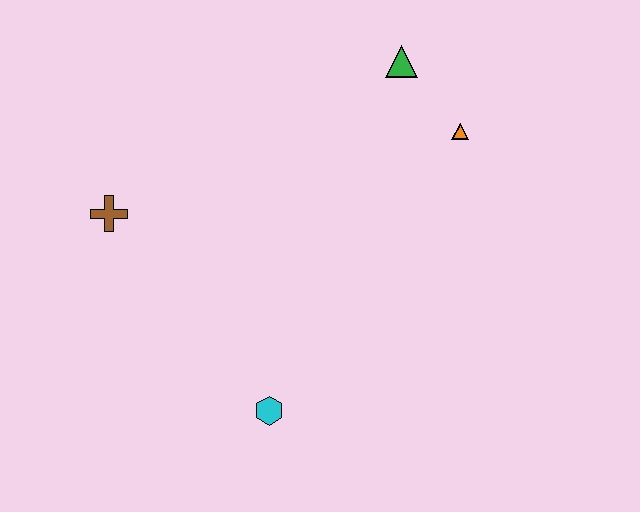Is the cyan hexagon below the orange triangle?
Yes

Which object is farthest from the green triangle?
The cyan hexagon is farthest from the green triangle.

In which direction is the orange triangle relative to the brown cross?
The orange triangle is to the right of the brown cross.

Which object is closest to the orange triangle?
The green triangle is closest to the orange triangle.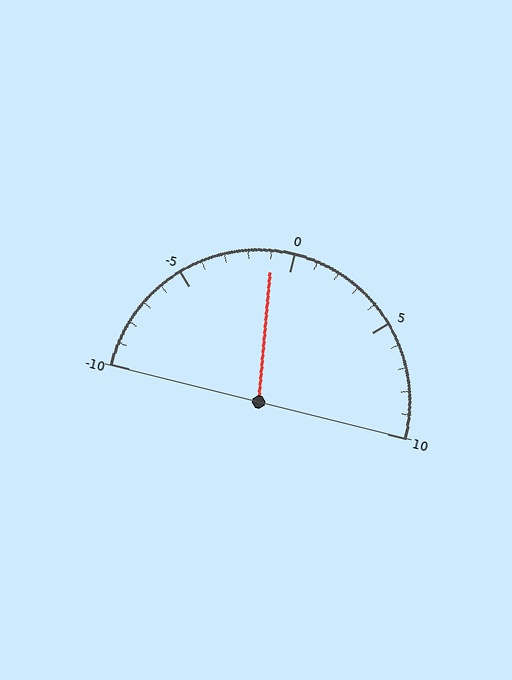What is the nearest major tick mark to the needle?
The nearest major tick mark is 0.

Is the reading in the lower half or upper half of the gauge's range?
The reading is in the lower half of the range (-10 to 10).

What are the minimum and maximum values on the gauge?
The gauge ranges from -10 to 10.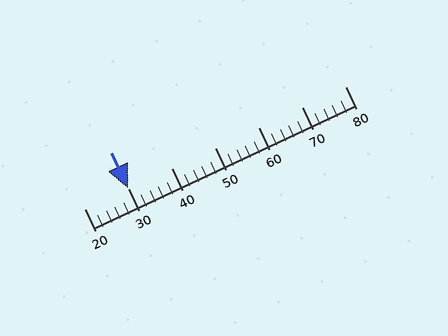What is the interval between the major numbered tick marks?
The major tick marks are spaced 10 units apart.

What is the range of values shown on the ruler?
The ruler shows values from 20 to 80.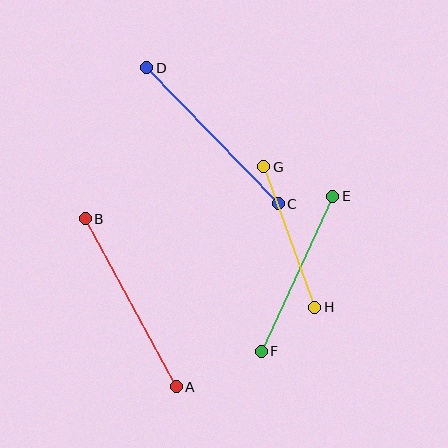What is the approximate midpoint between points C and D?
The midpoint is at approximately (213, 136) pixels.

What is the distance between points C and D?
The distance is approximately 189 pixels.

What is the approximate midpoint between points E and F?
The midpoint is at approximately (297, 274) pixels.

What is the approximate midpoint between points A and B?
The midpoint is at approximately (131, 303) pixels.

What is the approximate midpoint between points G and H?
The midpoint is at approximately (289, 237) pixels.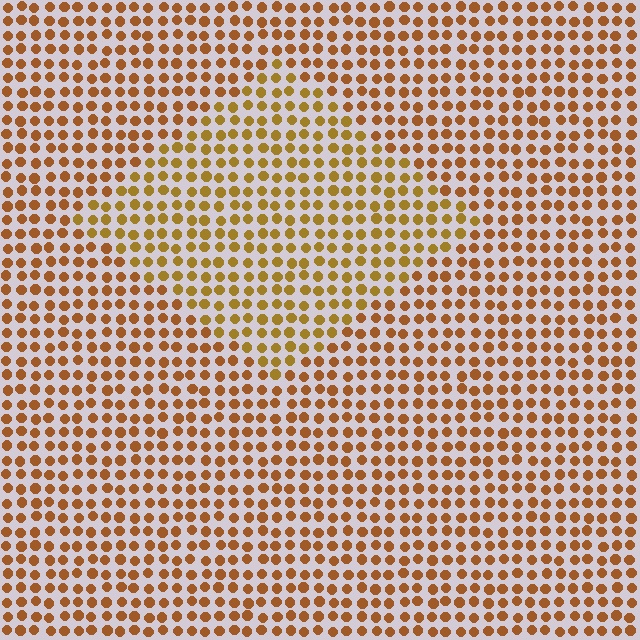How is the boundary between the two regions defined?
The boundary is defined purely by a slight shift in hue (about 19 degrees). Spacing, size, and orientation are identical on both sides.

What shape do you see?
I see a diamond.